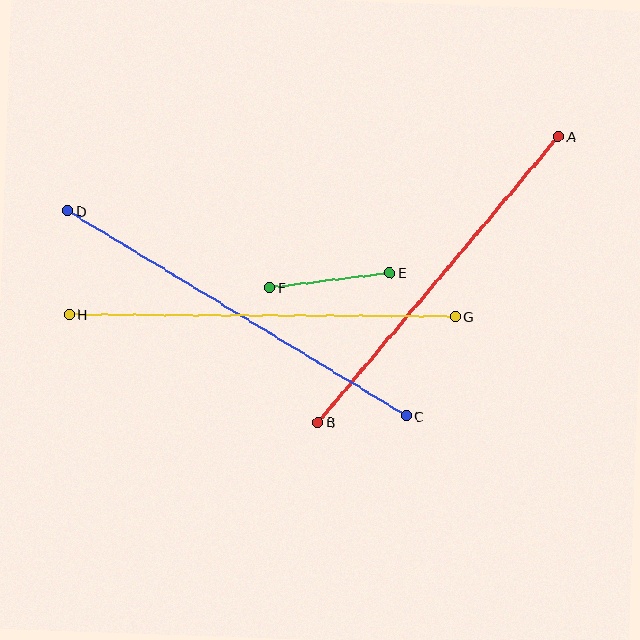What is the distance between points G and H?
The distance is approximately 386 pixels.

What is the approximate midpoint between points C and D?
The midpoint is at approximately (237, 313) pixels.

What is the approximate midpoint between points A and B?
The midpoint is at approximately (438, 280) pixels.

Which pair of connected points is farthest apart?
Points C and D are farthest apart.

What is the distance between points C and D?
The distance is approximately 396 pixels.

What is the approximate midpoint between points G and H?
The midpoint is at approximately (263, 316) pixels.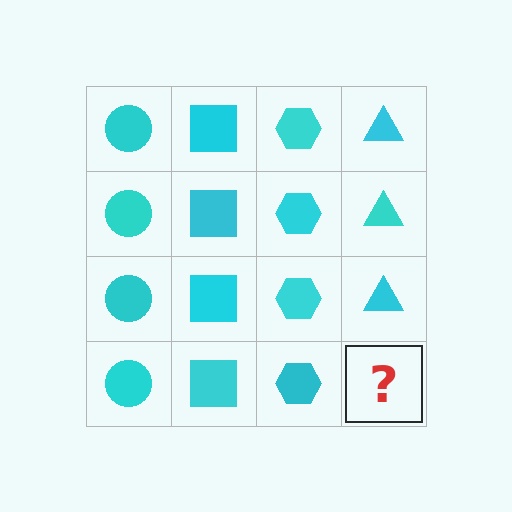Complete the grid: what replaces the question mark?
The question mark should be replaced with a cyan triangle.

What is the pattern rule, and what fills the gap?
The rule is that each column has a consistent shape. The gap should be filled with a cyan triangle.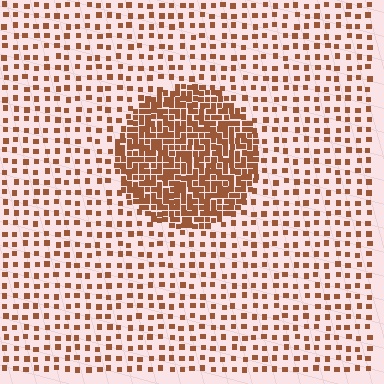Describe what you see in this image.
The image contains small brown elements arranged at two different densities. A circle-shaped region is visible where the elements are more densely packed than the surrounding area.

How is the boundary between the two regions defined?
The boundary is defined by a change in element density (approximately 3.0x ratio). All elements are the same color, size, and shape.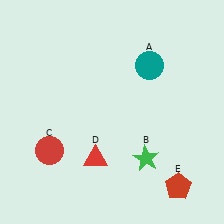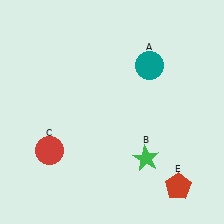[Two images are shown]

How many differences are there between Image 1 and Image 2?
There is 1 difference between the two images.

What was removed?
The red triangle (D) was removed in Image 2.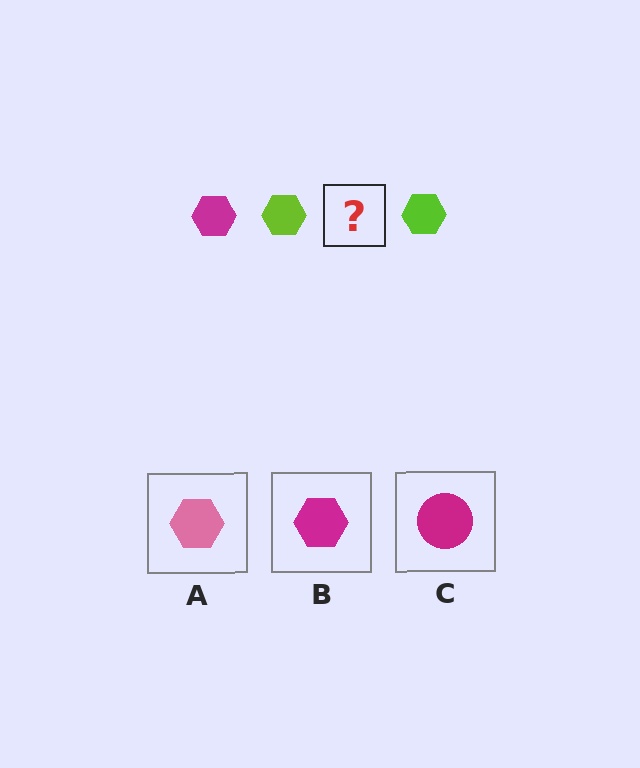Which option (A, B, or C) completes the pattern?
B.